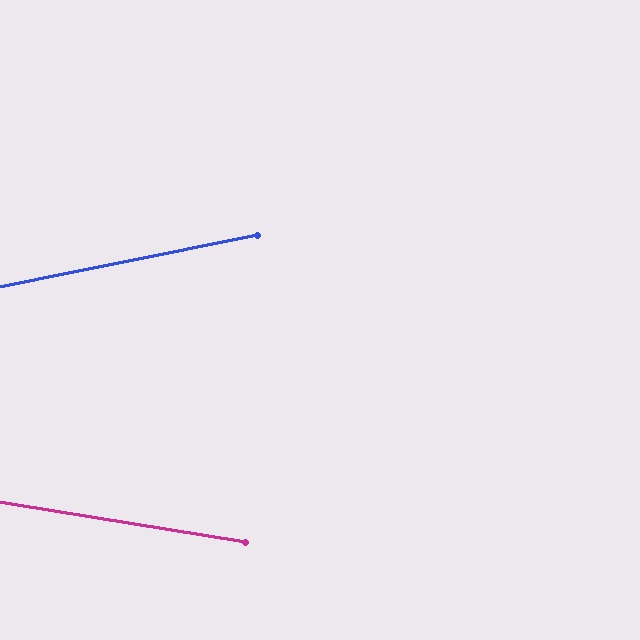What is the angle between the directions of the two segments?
Approximately 21 degrees.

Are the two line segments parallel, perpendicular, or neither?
Neither parallel nor perpendicular — they differ by about 21°.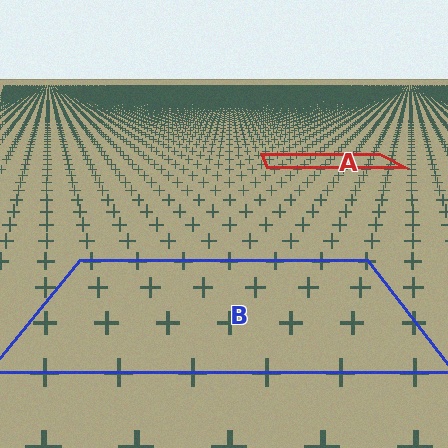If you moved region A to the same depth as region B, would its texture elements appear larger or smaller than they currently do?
They would appear larger. At a closer depth, the same texture elements are projected at a bigger on-screen size.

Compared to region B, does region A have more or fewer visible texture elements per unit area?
Region A has more texture elements per unit area — they are packed more densely because it is farther away.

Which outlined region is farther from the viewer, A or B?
Region A is farther from the viewer — the texture elements inside it appear smaller and more densely packed.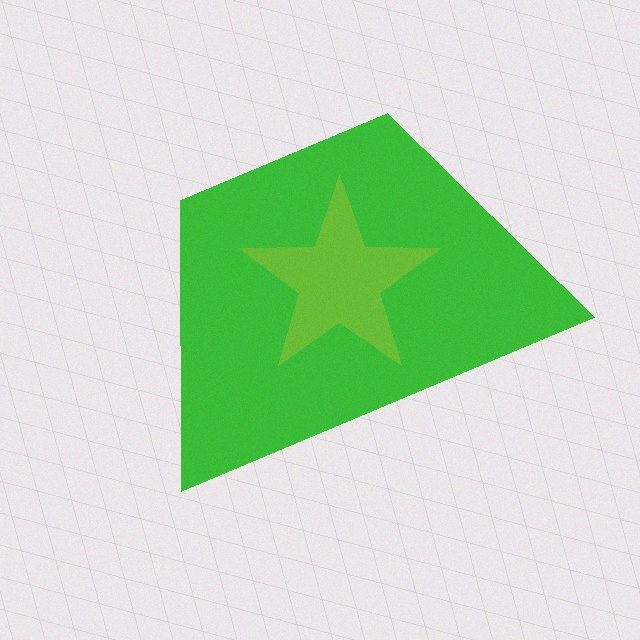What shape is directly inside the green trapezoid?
The lime star.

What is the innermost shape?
The lime star.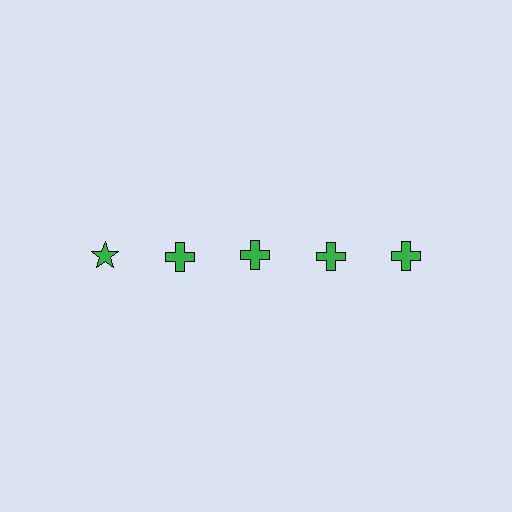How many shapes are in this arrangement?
There are 5 shapes arranged in a grid pattern.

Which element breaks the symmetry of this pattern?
The green star in the top row, leftmost column breaks the symmetry. All other shapes are green crosses.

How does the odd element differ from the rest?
It has a different shape: star instead of cross.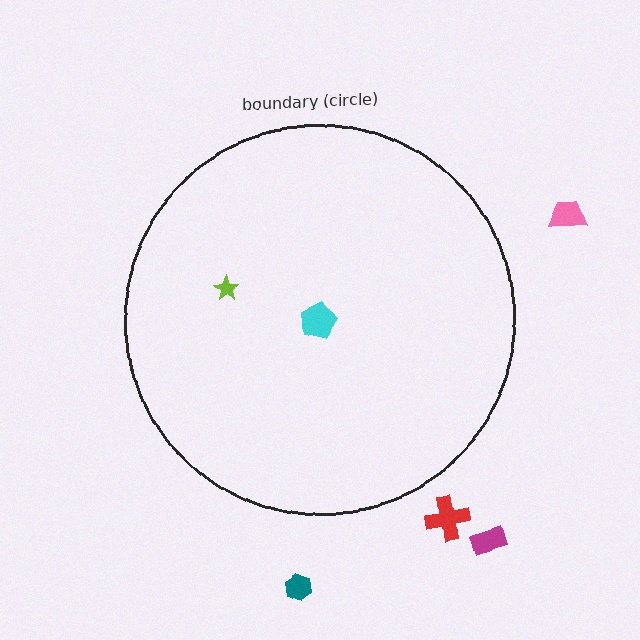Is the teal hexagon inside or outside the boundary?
Outside.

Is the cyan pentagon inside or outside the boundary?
Inside.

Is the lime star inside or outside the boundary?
Inside.